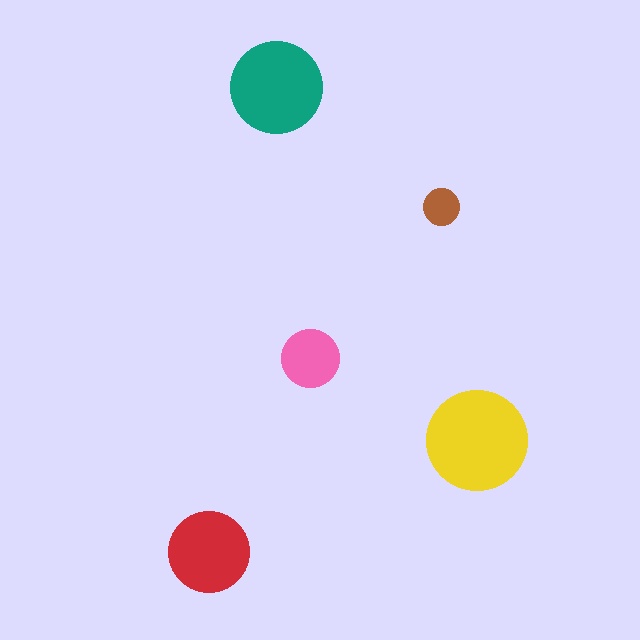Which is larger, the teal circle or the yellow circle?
The yellow one.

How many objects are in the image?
There are 5 objects in the image.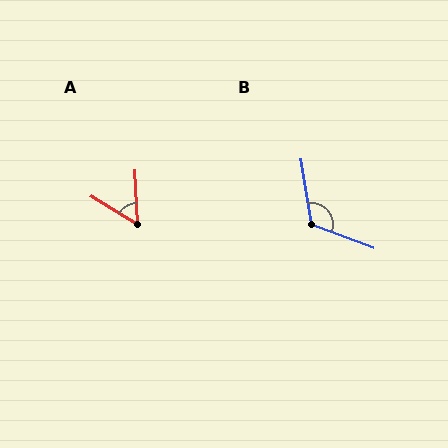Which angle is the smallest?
A, at approximately 56 degrees.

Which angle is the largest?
B, at approximately 120 degrees.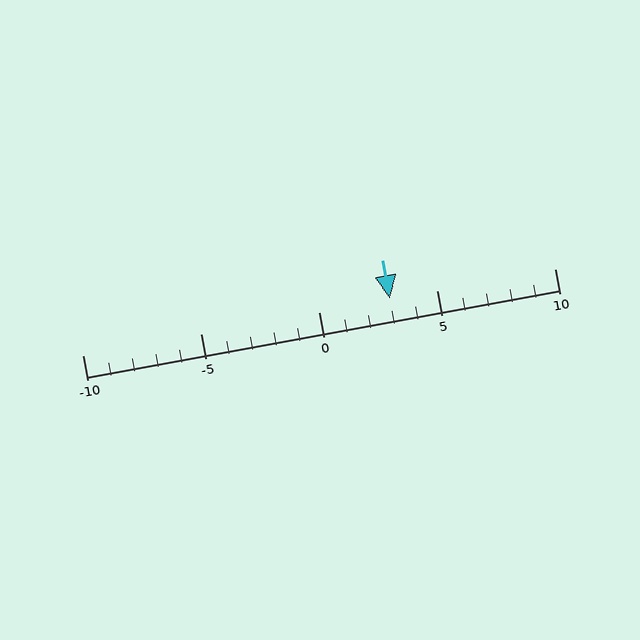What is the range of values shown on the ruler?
The ruler shows values from -10 to 10.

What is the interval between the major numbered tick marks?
The major tick marks are spaced 5 units apart.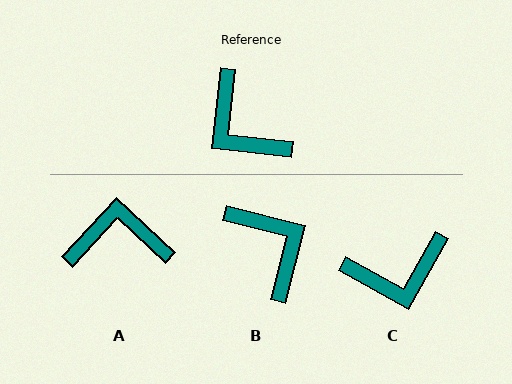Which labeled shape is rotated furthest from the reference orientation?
B, about 172 degrees away.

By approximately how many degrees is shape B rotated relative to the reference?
Approximately 172 degrees counter-clockwise.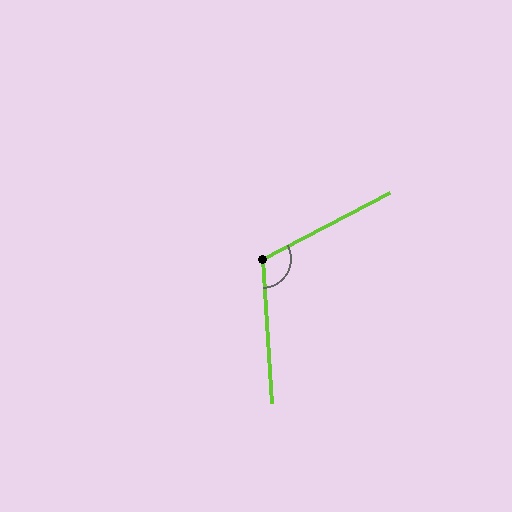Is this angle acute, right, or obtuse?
It is obtuse.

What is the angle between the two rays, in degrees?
Approximately 114 degrees.